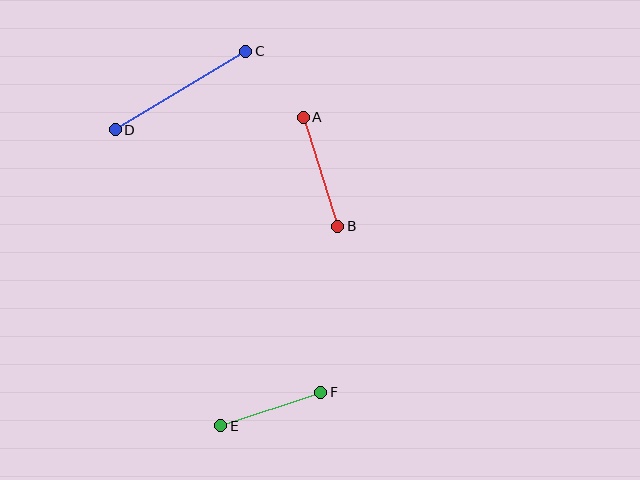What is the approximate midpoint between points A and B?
The midpoint is at approximately (321, 172) pixels.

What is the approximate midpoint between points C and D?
The midpoint is at approximately (180, 90) pixels.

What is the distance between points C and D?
The distance is approximately 153 pixels.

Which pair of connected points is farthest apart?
Points C and D are farthest apart.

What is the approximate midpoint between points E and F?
The midpoint is at approximately (271, 409) pixels.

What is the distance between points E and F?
The distance is approximately 106 pixels.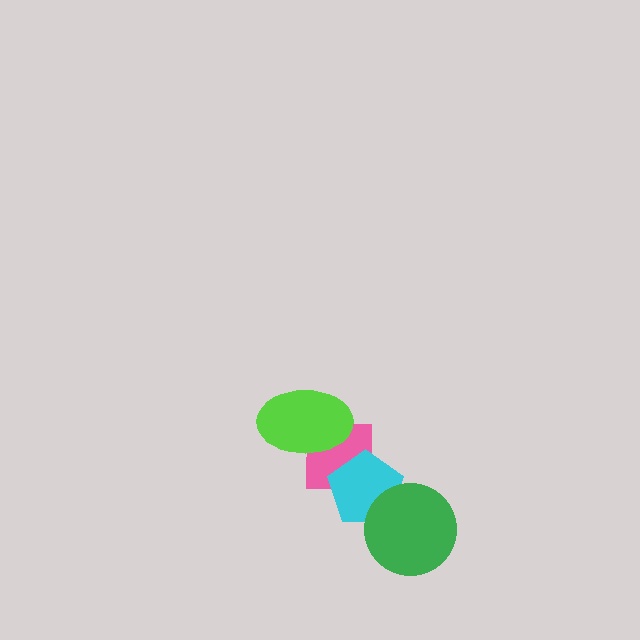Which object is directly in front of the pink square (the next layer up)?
The cyan pentagon is directly in front of the pink square.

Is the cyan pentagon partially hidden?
Yes, it is partially covered by another shape.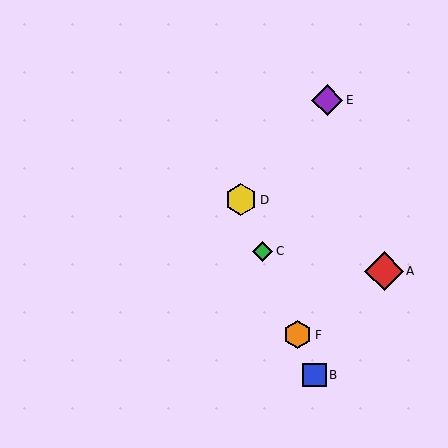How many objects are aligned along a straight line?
4 objects (B, C, D, F) are aligned along a straight line.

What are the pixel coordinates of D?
Object D is at (241, 200).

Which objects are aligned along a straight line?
Objects B, C, D, F are aligned along a straight line.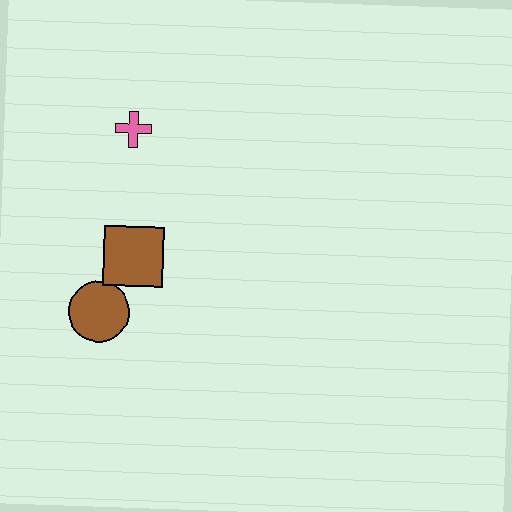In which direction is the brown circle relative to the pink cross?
The brown circle is below the pink cross.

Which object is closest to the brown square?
The brown circle is closest to the brown square.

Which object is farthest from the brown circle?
The pink cross is farthest from the brown circle.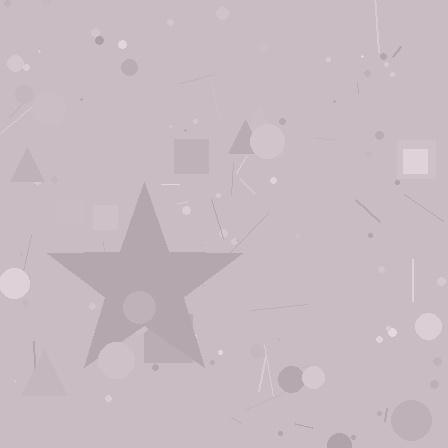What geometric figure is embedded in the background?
A star is embedded in the background.